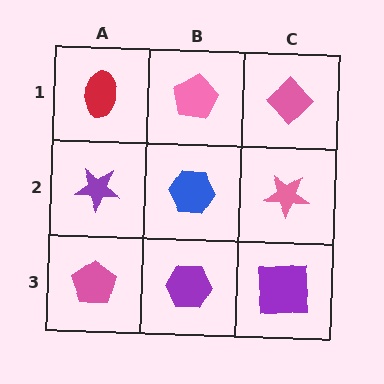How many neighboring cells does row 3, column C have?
2.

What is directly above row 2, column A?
A red ellipse.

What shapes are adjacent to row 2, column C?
A pink diamond (row 1, column C), a purple square (row 3, column C), a blue hexagon (row 2, column B).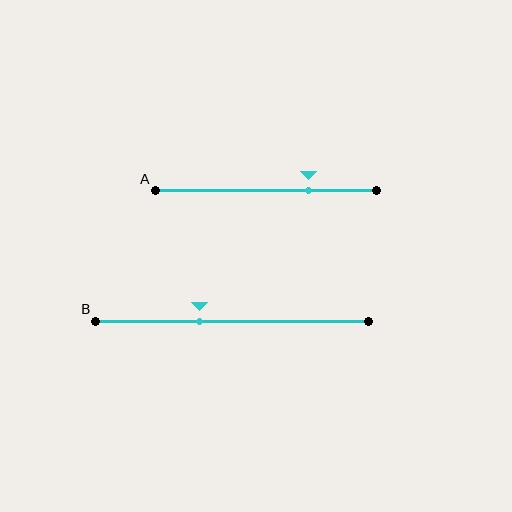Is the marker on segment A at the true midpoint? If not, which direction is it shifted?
No, the marker on segment A is shifted to the right by about 19% of the segment length.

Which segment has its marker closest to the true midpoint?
Segment B has its marker closest to the true midpoint.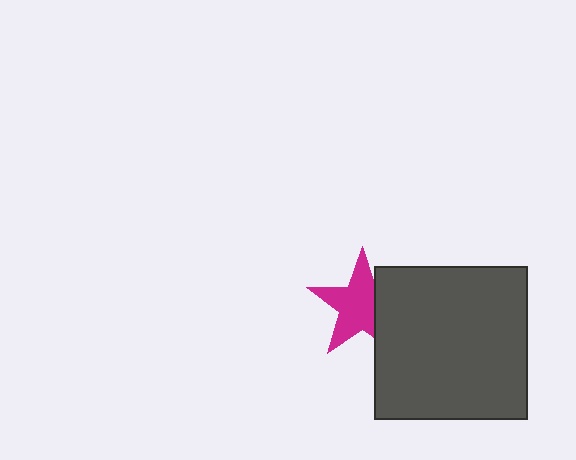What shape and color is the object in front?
The object in front is a dark gray square.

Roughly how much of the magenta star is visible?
Most of it is visible (roughly 70%).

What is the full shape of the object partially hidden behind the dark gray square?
The partially hidden object is a magenta star.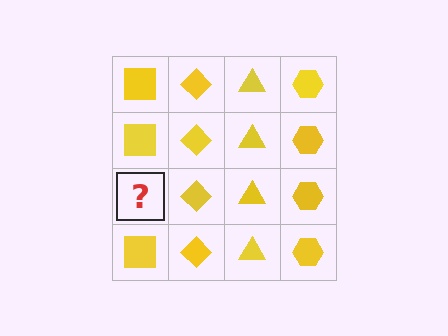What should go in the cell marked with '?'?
The missing cell should contain a yellow square.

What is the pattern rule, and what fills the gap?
The rule is that each column has a consistent shape. The gap should be filled with a yellow square.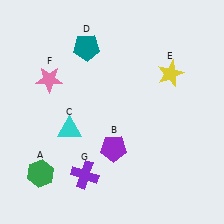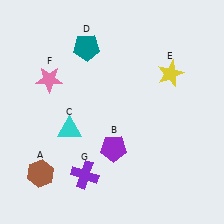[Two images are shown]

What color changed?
The hexagon (A) changed from green in Image 1 to brown in Image 2.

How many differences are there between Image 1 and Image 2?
There is 1 difference between the two images.